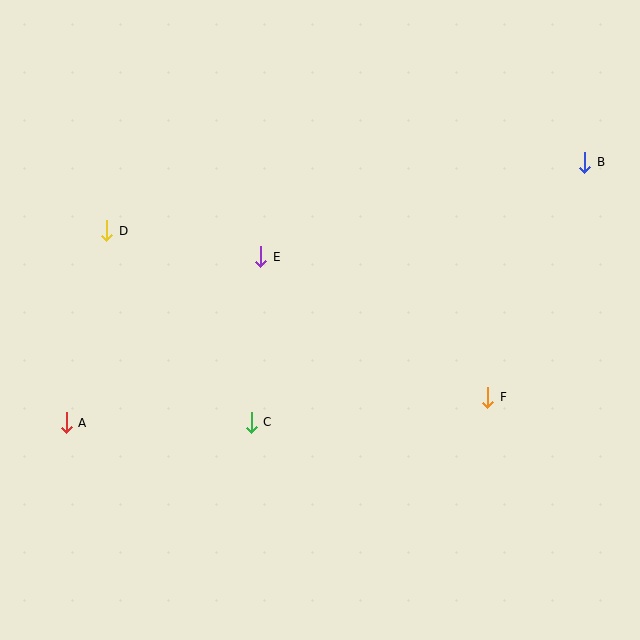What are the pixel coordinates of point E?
Point E is at (261, 257).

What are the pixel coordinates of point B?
Point B is at (585, 162).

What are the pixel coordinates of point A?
Point A is at (66, 423).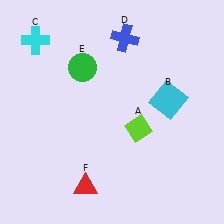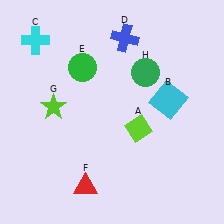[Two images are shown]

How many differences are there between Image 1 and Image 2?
There are 2 differences between the two images.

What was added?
A lime star (G), a green circle (H) were added in Image 2.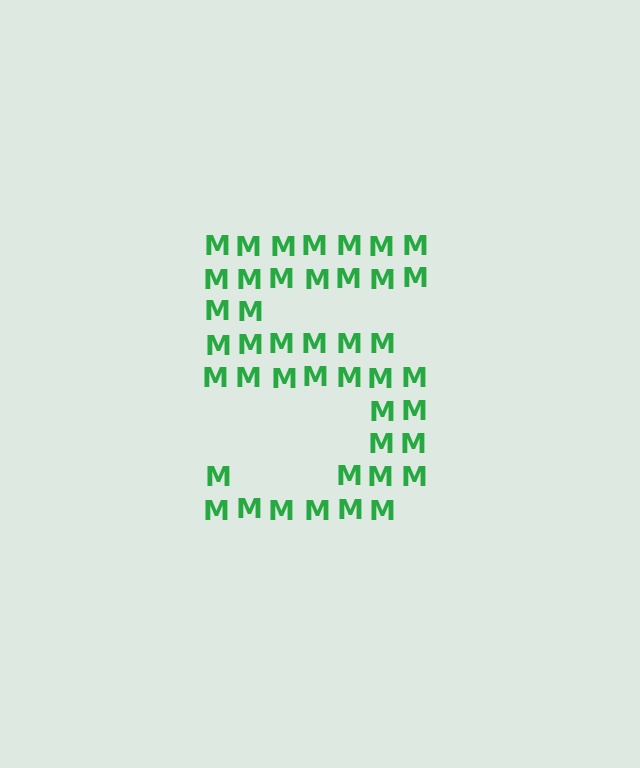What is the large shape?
The large shape is the digit 5.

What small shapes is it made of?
It is made of small letter M's.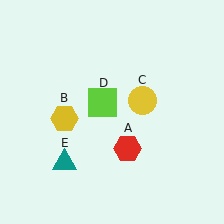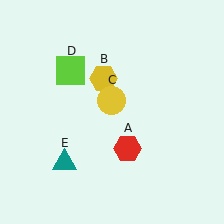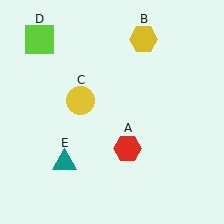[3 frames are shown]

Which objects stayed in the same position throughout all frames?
Red hexagon (object A) and teal triangle (object E) remained stationary.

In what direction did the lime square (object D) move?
The lime square (object D) moved up and to the left.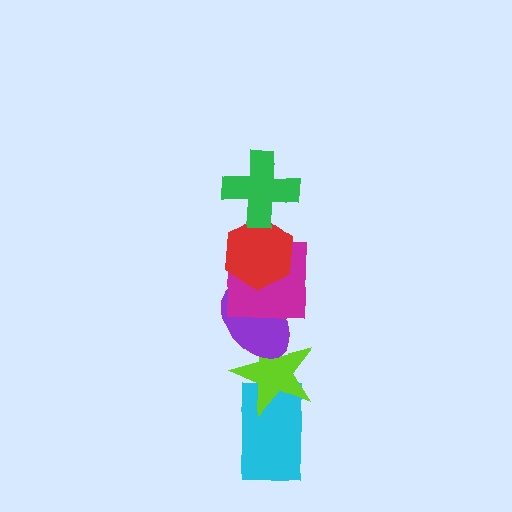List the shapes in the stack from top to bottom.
From top to bottom: the green cross, the red hexagon, the magenta square, the purple ellipse, the lime star, the cyan rectangle.